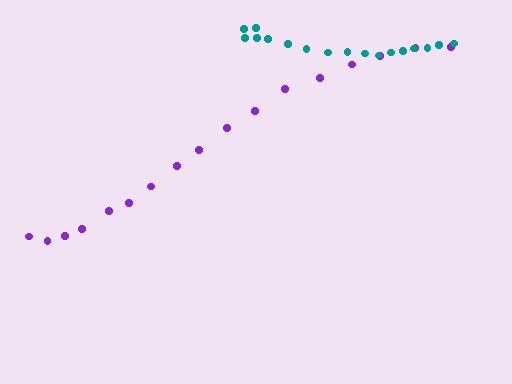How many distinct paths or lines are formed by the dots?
There are 2 distinct paths.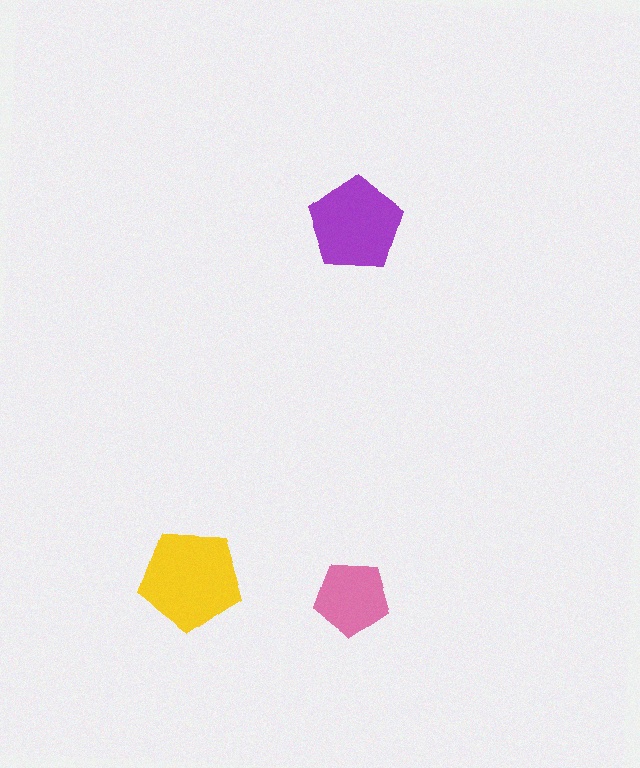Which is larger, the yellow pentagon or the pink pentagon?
The yellow one.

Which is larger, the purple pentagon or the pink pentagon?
The purple one.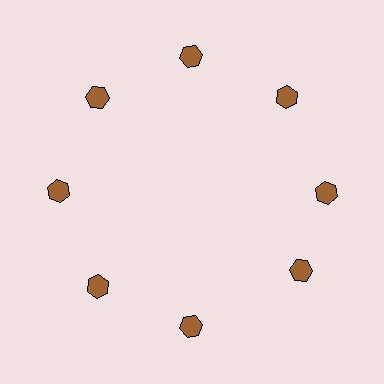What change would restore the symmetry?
The symmetry would be restored by rotating it back into even spacing with its neighbors so that all 8 hexagons sit at equal angles and equal distance from the center.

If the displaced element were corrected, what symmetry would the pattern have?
It would have 8-fold rotational symmetry — the pattern would map onto itself every 45 degrees.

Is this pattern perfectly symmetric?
No. The 8 brown hexagons are arranged in a ring, but one element near the 4 o'clock position is rotated out of alignment along the ring, breaking the 8-fold rotational symmetry.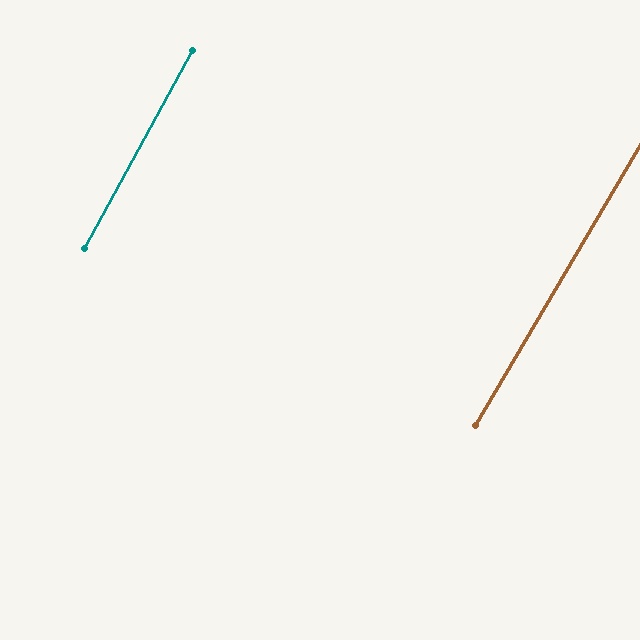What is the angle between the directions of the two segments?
Approximately 2 degrees.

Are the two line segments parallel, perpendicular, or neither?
Parallel — their directions differ by only 2.0°.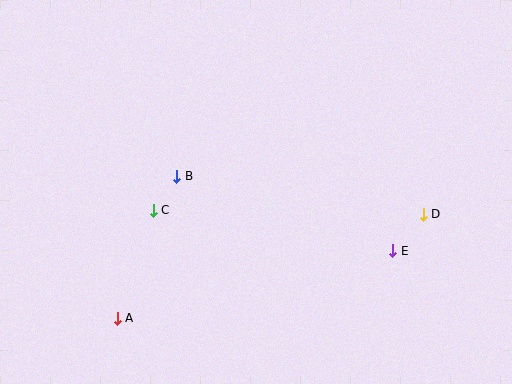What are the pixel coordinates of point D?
Point D is at (423, 214).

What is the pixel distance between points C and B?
The distance between C and B is 41 pixels.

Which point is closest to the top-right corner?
Point D is closest to the top-right corner.